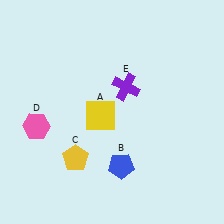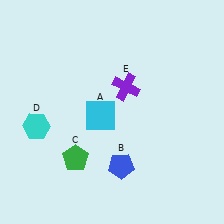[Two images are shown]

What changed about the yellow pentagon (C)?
In Image 1, C is yellow. In Image 2, it changed to green.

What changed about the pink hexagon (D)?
In Image 1, D is pink. In Image 2, it changed to cyan.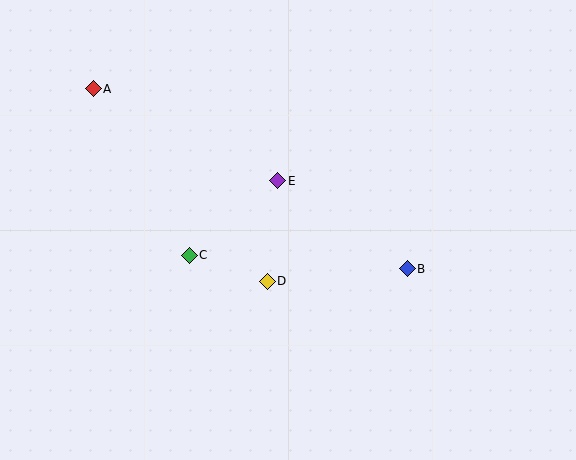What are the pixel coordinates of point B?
Point B is at (407, 269).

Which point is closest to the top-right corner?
Point B is closest to the top-right corner.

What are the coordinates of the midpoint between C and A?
The midpoint between C and A is at (141, 172).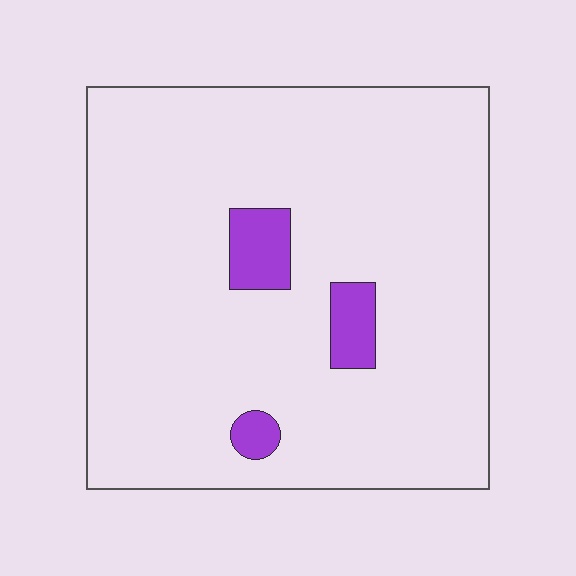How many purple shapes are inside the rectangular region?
3.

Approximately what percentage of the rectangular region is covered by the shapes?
Approximately 5%.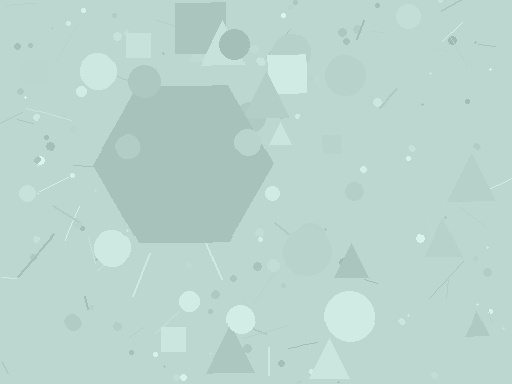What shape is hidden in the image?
A hexagon is hidden in the image.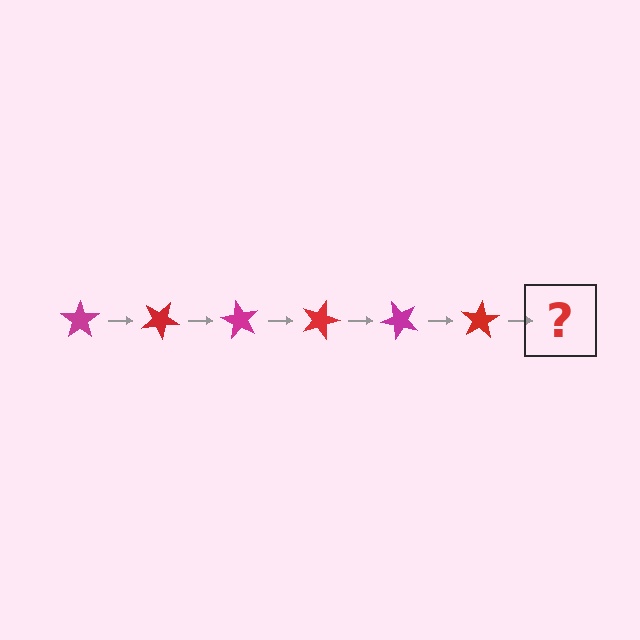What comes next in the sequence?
The next element should be a magenta star, rotated 180 degrees from the start.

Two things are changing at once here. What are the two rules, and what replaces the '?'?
The two rules are that it rotates 30 degrees each step and the color cycles through magenta and red. The '?' should be a magenta star, rotated 180 degrees from the start.